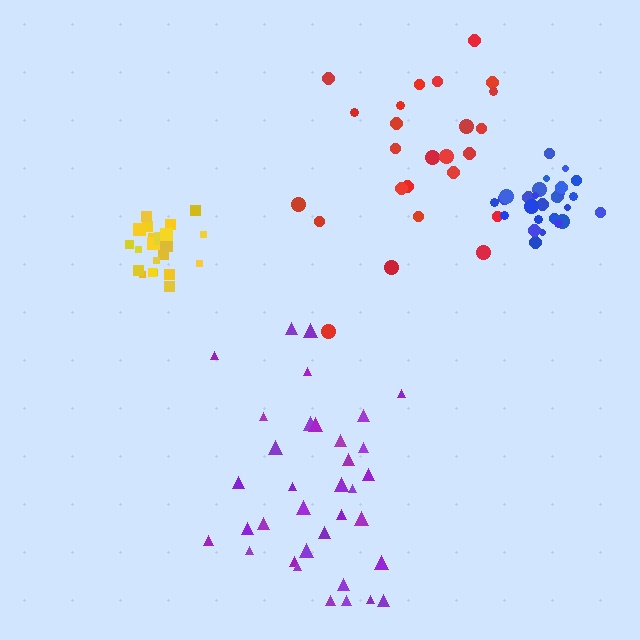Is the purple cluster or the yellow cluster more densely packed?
Yellow.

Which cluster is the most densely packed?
Blue.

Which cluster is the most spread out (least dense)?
Red.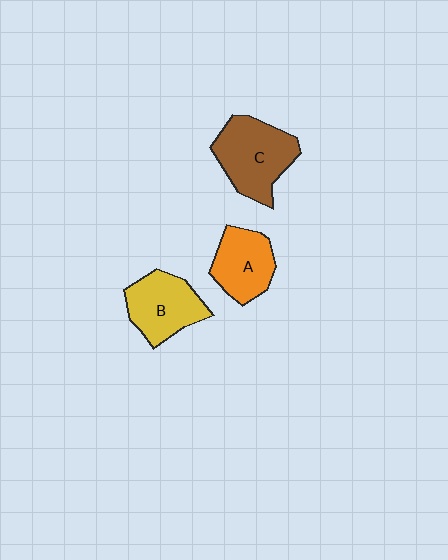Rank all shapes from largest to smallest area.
From largest to smallest: C (brown), B (yellow), A (orange).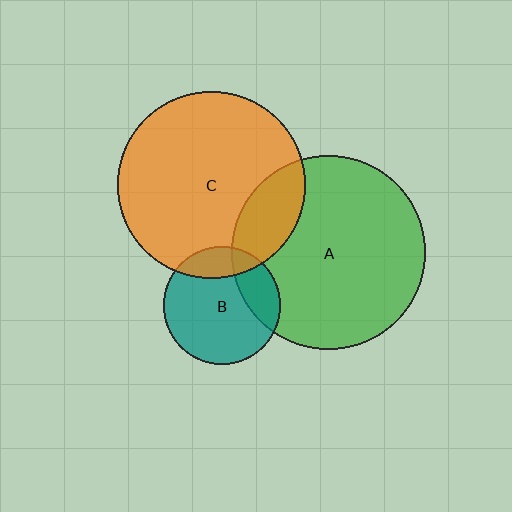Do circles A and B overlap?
Yes.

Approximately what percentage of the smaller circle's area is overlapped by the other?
Approximately 20%.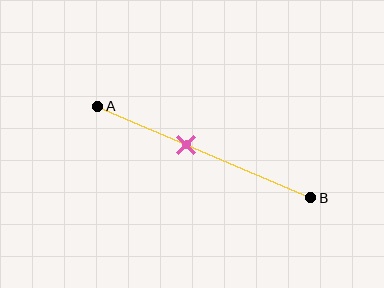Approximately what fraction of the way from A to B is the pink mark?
The pink mark is approximately 40% of the way from A to B.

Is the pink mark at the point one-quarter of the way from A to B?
No, the mark is at about 40% from A, not at the 25% one-quarter point.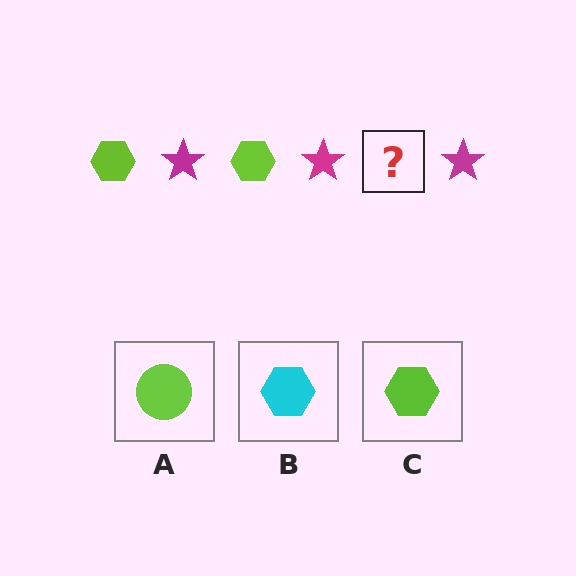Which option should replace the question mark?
Option C.